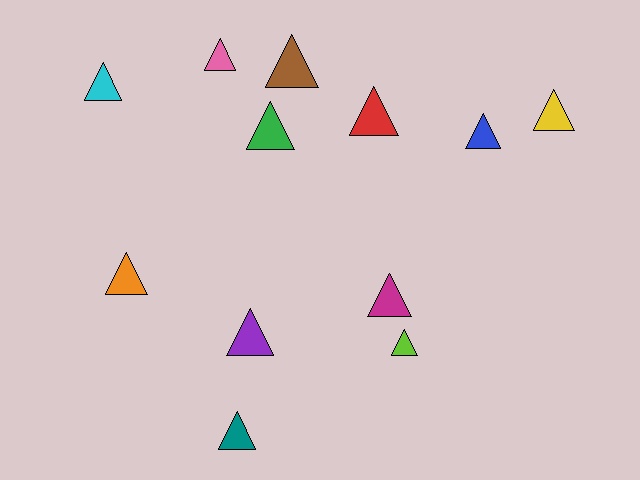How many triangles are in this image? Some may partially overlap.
There are 12 triangles.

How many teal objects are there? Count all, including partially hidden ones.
There is 1 teal object.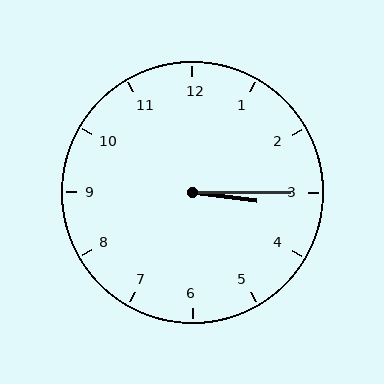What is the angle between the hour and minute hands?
Approximately 8 degrees.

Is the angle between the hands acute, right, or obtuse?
It is acute.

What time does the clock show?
3:15.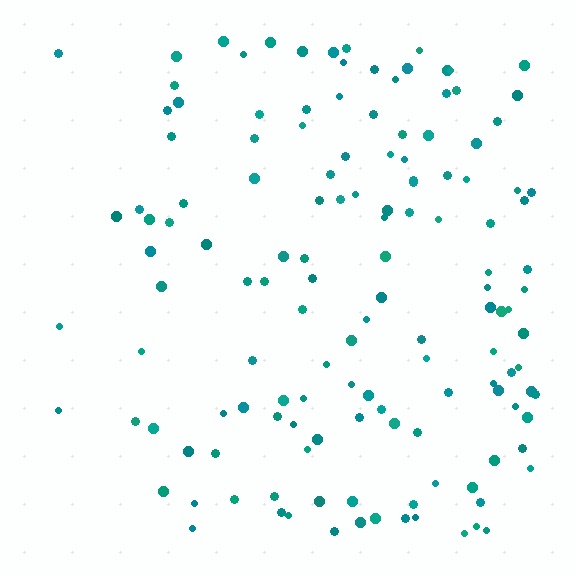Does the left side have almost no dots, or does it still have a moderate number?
Still a moderate number, just noticeably fewer than the right.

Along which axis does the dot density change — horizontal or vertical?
Horizontal.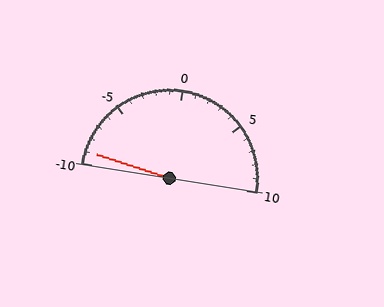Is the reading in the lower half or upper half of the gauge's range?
The reading is in the lower half of the range (-10 to 10).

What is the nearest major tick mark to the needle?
The nearest major tick mark is -10.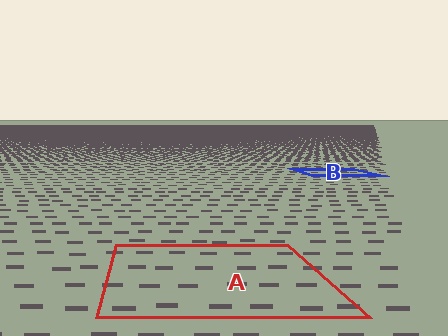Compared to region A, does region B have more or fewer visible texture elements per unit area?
Region B has more texture elements per unit area — they are packed more densely because it is farther away.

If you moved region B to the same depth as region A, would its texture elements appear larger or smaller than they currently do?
They would appear larger. At a closer depth, the same texture elements are projected at a bigger on-screen size.